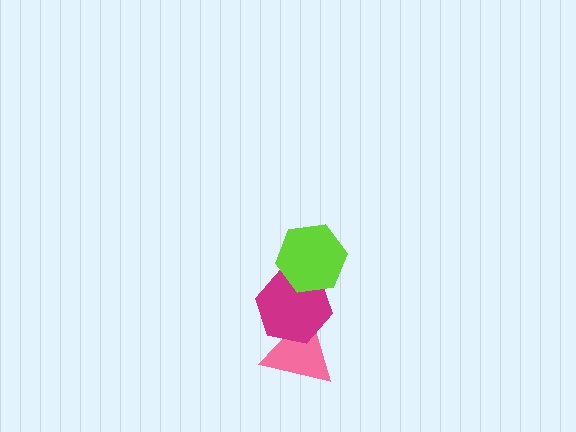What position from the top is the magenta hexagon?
The magenta hexagon is 2nd from the top.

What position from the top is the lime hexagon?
The lime hexagon is 1st from the top.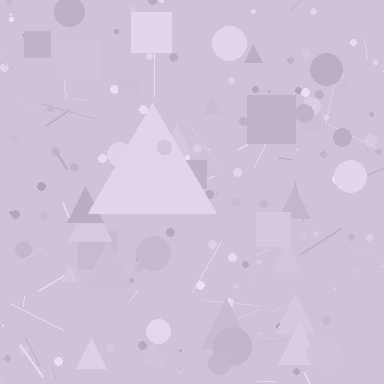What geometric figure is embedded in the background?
A triangle is embedded in the background.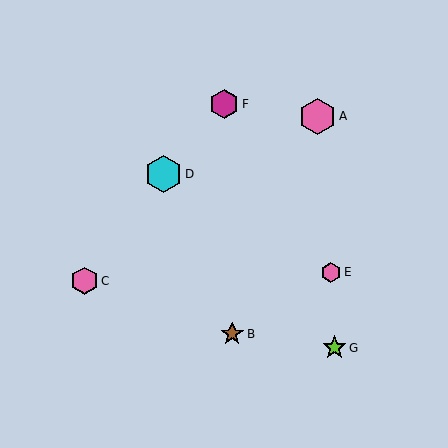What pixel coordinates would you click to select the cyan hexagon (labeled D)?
Click at (163, 174) to select the cyan hexagon D.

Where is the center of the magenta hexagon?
The center of the magenta hexagon is at (224, 104).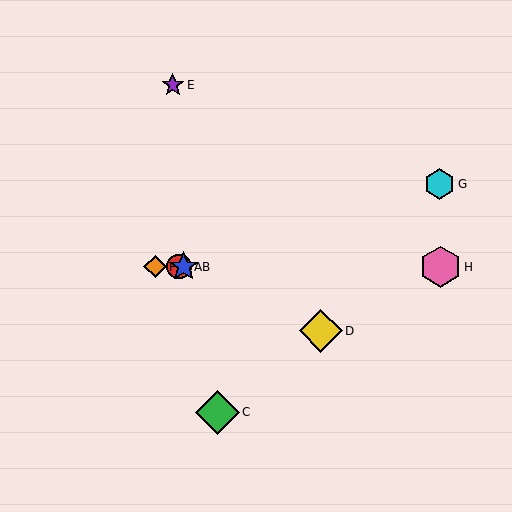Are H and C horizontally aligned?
No, H is at y≈267 and C is at y≈412.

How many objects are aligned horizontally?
4 objects (A, B, F, H) are aligned horizontally.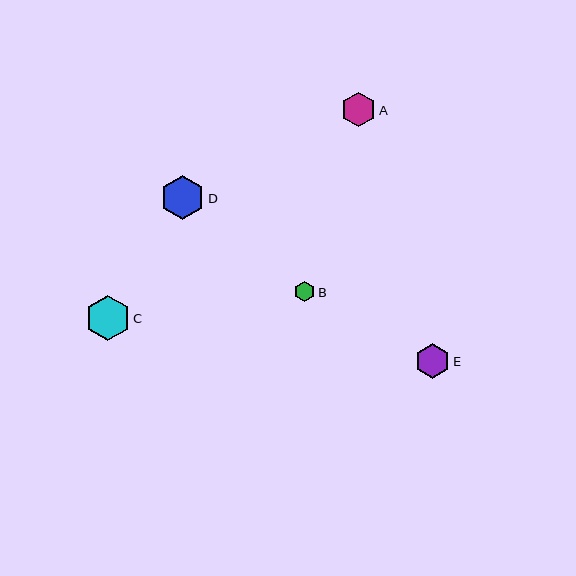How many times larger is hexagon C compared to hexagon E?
Hexagon C is approximately 1.3 times the size of hexagon E.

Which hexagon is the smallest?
Hexagon B is the smallest with a size of approximately 20 pixels.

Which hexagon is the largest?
Hexagon C is the largest with a size of approximately 45 pixels.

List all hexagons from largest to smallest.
From largest to smallest: C, D, A, E, B.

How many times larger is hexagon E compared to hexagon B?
Hexagon E is approximately 1.7 times the size of hexagon B.